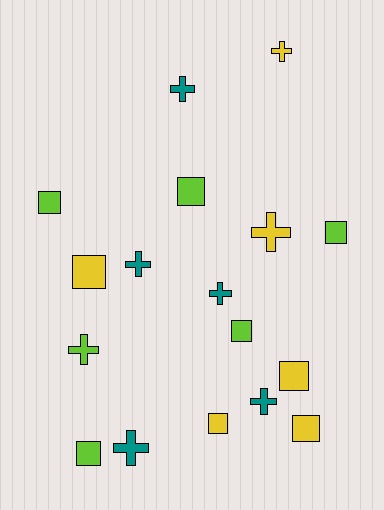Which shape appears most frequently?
Square, with 9 objects.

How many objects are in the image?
There are 17 objects.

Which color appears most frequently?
Lime, with 6 objects.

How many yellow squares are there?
There are 4 yellow squares.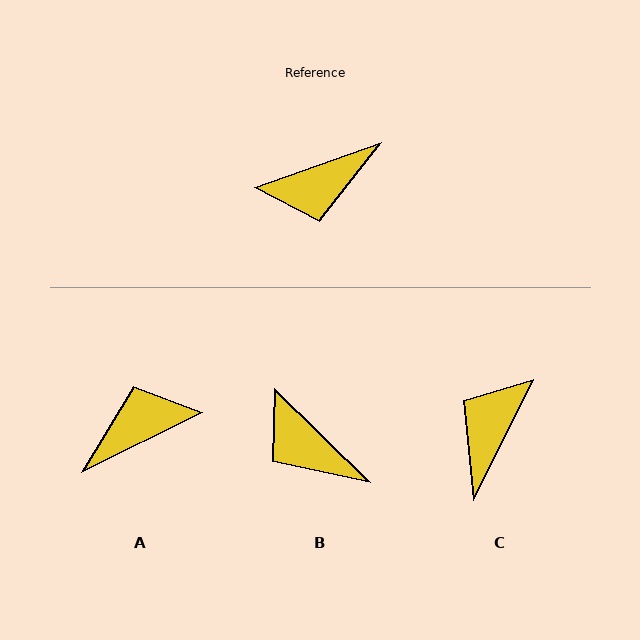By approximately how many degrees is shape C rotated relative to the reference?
Approximately 136 degrees clockwise.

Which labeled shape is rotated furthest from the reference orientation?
A, about 173 degrees away.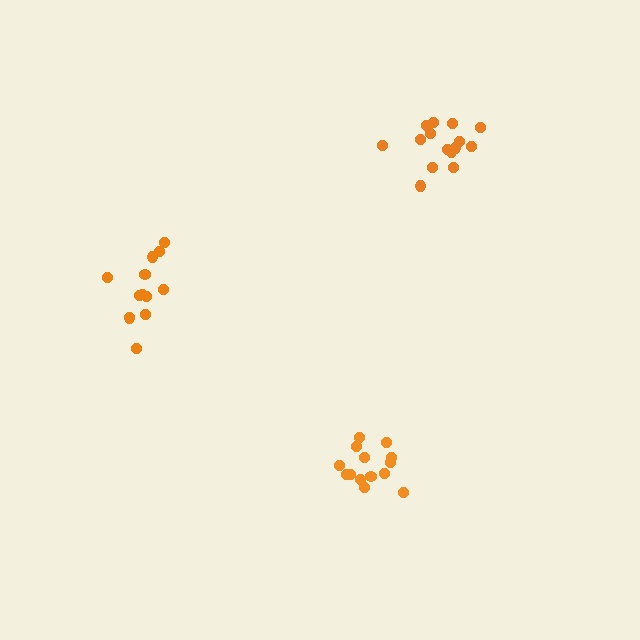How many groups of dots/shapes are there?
There are 3 groups.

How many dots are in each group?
Group 1: 14 dots, Group 2: 13 dots, Group 3: 15 dots (42 total).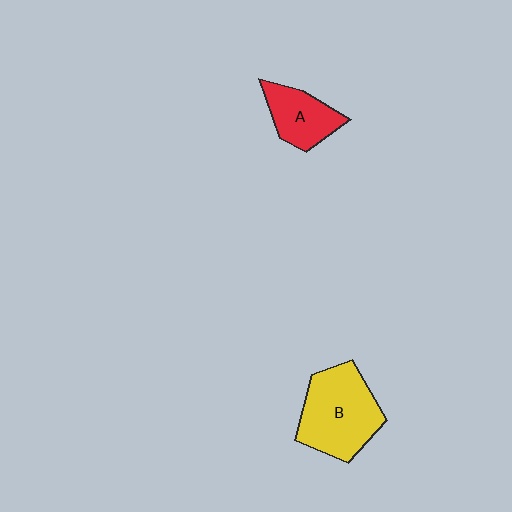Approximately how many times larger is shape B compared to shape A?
Approximately 1.7 times.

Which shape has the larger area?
Shape B (yellow).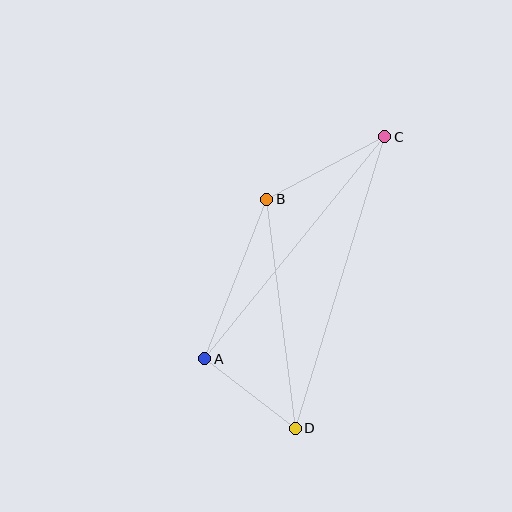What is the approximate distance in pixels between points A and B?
The distance between A and B is approximately 171 pixels.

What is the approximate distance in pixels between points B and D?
The distance between B and D is approximately 231 pixels.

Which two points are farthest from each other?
Points C and D are farthest from each other.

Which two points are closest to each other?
Points A and D are closest to each other.